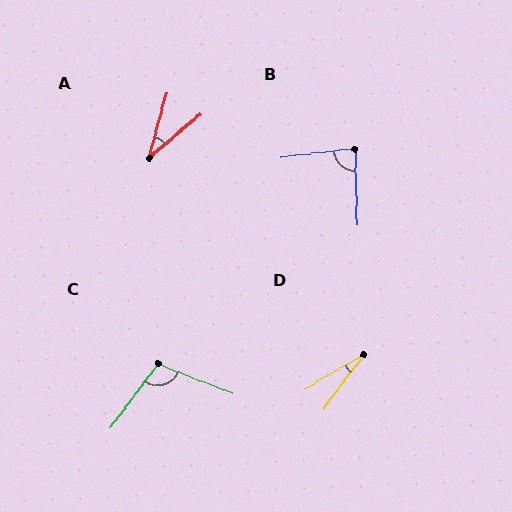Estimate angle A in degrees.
Approximately 35 degrees.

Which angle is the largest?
C, at approximately 105 degrees.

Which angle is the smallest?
D, at approximately 23 degrees.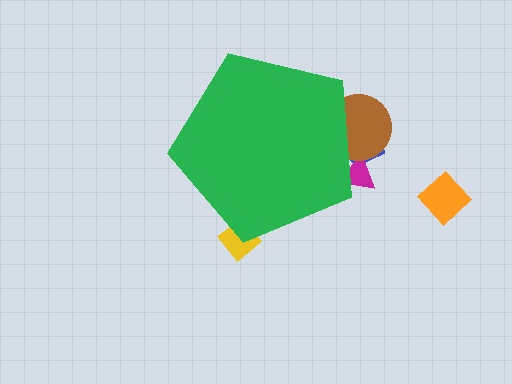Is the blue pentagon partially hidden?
Yes, the blue pentagon is partially hidden behind the green pentagon.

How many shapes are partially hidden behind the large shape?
4 shapes are partially hidden.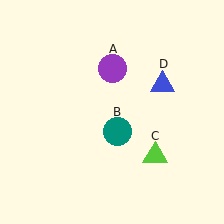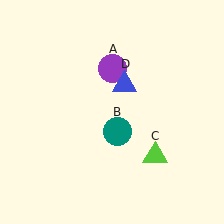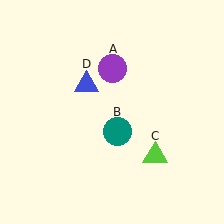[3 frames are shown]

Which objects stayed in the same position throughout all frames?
Purple circle (object A) and teal circle (object B) and lime triangle (object C) remained stationary.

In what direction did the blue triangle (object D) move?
The blue triangle (object D) moved left.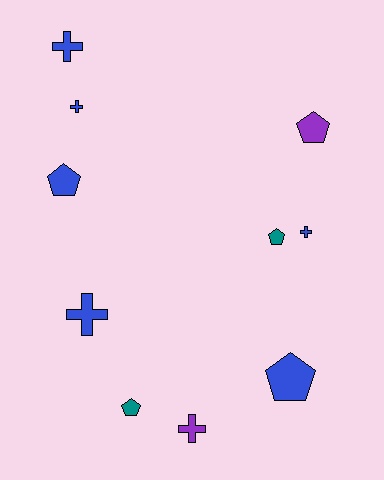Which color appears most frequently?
Blue, with 6 objects.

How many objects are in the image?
There are 10 objects.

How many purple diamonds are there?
There are no purple diamonds.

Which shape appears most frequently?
Cross, with 5 objects.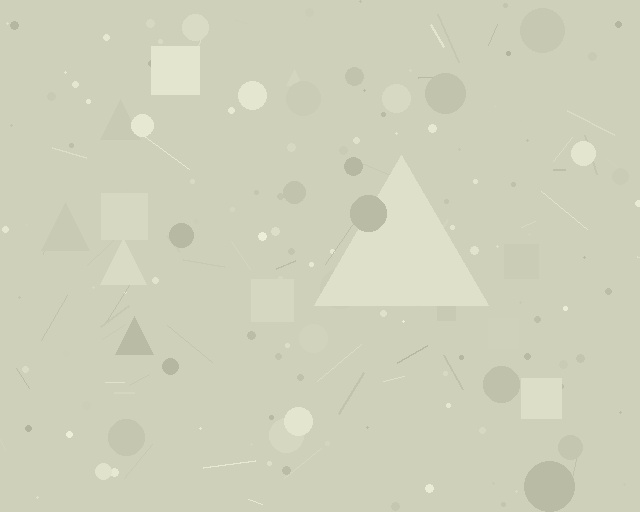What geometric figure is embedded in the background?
A triangle is embedded in the background.